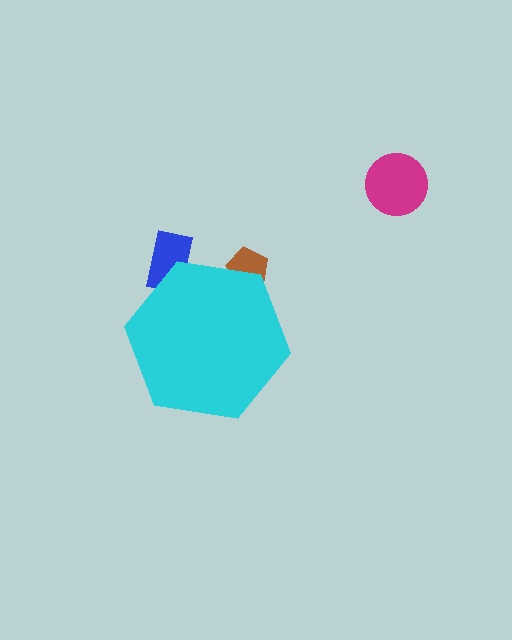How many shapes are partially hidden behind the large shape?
2 shapes are partially hidden.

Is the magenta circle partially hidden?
No, the magenta circle is fully visible.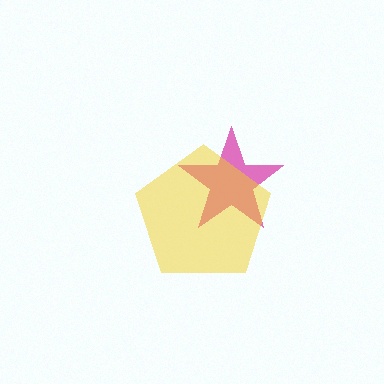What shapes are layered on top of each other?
The layered shapes are: a magenta star, a yellow pentagon.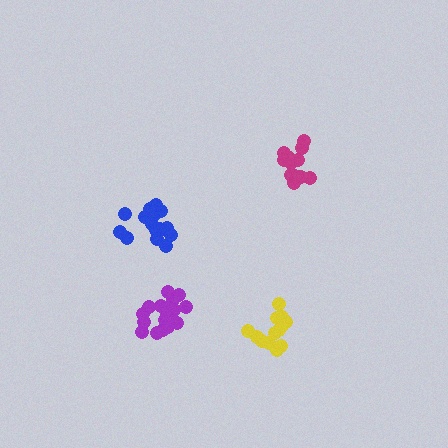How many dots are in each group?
Group 1: 16 dots, Group 2: 13 dots, Group 3: 18 dots, Group 4: 13 dots (60 total).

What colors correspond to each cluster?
The clusters are colored: blue, magenta, purple, yellow.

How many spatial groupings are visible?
There are 4 spatial groupings.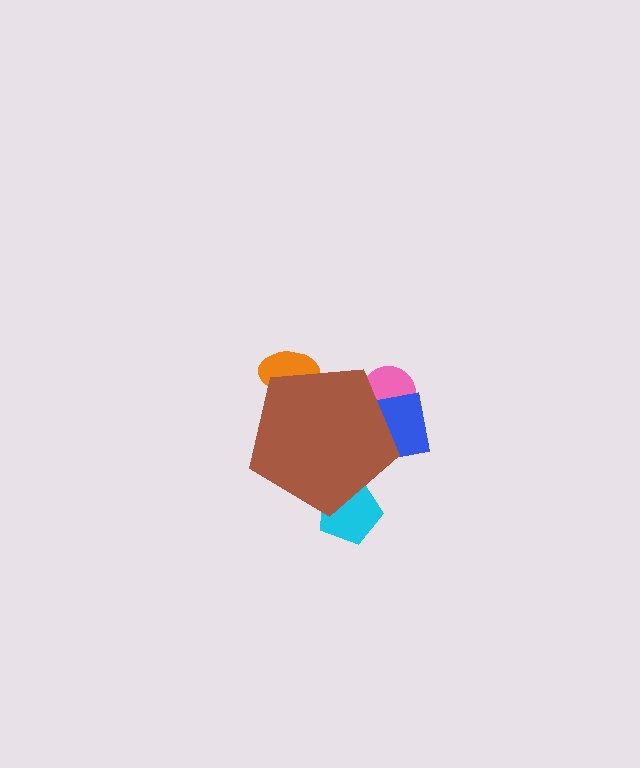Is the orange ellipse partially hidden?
Yes, the orange ellipse is partially hidden behind the brown pentagon.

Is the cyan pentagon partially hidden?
Yes, the cyan pentagon is partially hidden behind the brown pentagon.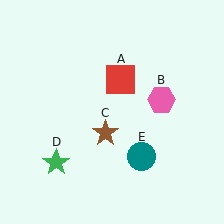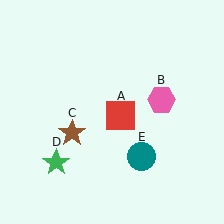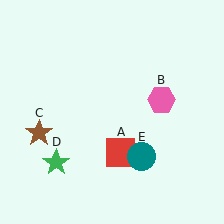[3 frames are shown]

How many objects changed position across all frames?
2 objects changed position: red square (object A), brown star (object C).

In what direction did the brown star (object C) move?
The brown star (object C) moved left.